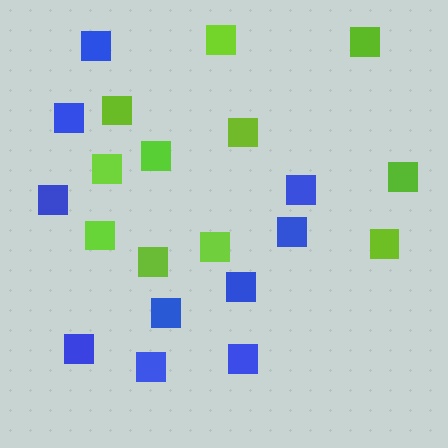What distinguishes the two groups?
There are 2 groups: one group of lime squares (11) and one group of blue squares (10).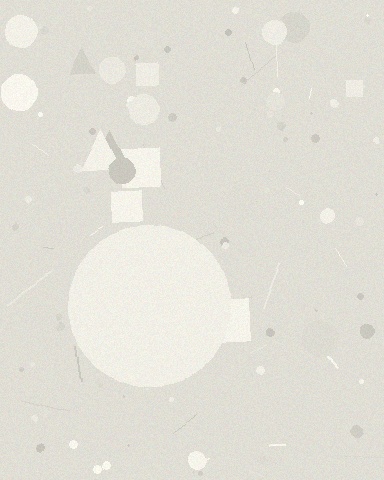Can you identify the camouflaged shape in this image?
The camouflaged shape is a circle.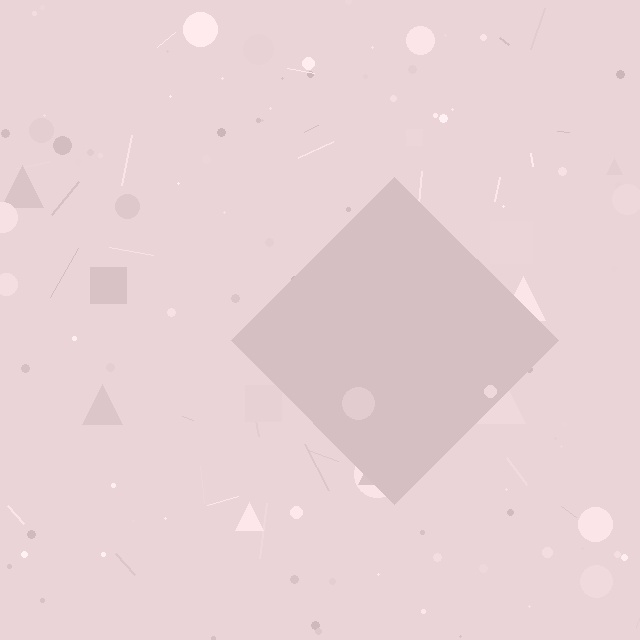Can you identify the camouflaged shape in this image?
The camouflaged shape is a diamond.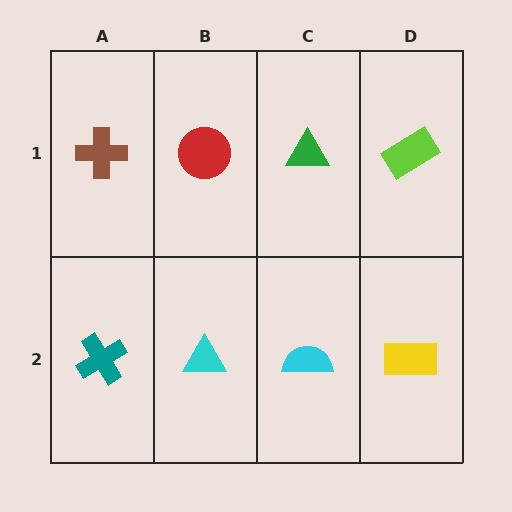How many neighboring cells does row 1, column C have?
3.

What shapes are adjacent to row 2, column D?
A lime rectangle (row 1, column D), a cyan semicircle (row 2, column C).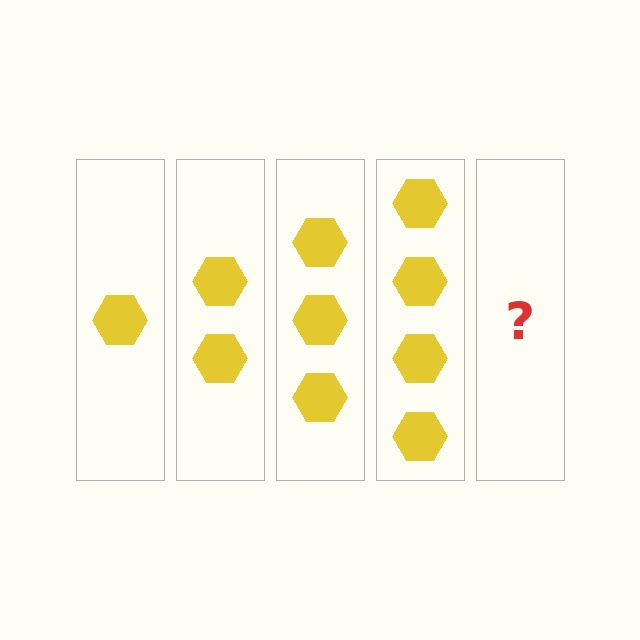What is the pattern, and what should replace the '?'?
The pattern is that each step adds one more hexagon. The '?' should be 5 hexagons.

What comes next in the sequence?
The next element should be 5 hexagons.